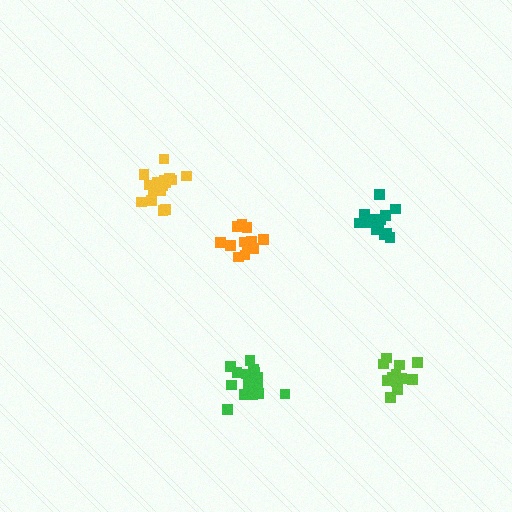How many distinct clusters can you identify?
There are 5 distinct clusters.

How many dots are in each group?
Group 1: 16 dots, Group 2: 17 dots, Group 3: 13 dots, Group 4: 12 dots, Group 5: 12 dots (70 total).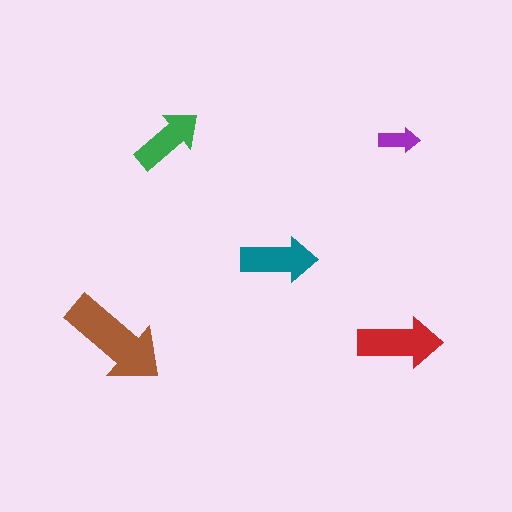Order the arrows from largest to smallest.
the brown one, the red one, the teal one, the green one, the purple one.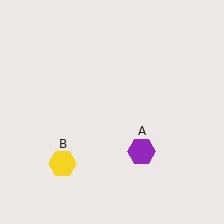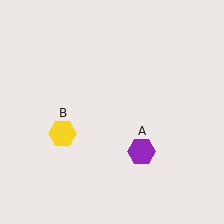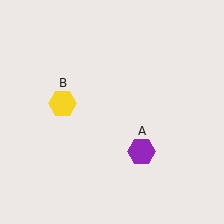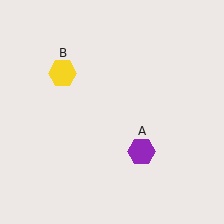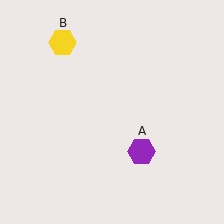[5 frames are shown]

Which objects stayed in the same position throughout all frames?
Purple hexagon (object A) remained stationary.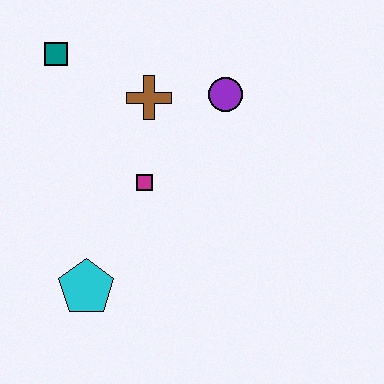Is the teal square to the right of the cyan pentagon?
No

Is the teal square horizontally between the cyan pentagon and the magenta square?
No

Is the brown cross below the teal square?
Yes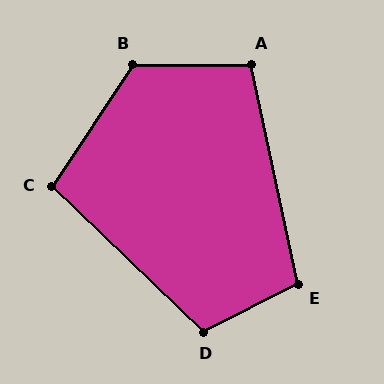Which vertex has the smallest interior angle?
C, at approximately 100 degrees.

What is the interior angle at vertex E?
Approximately 105 degrees (obtuse).